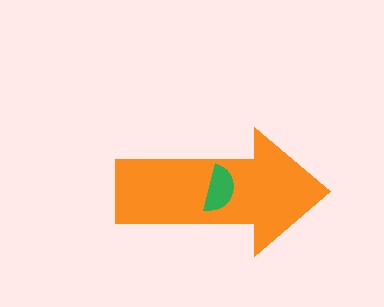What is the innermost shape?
The green semicircle.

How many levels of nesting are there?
2.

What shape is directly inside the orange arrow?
The green semicircle.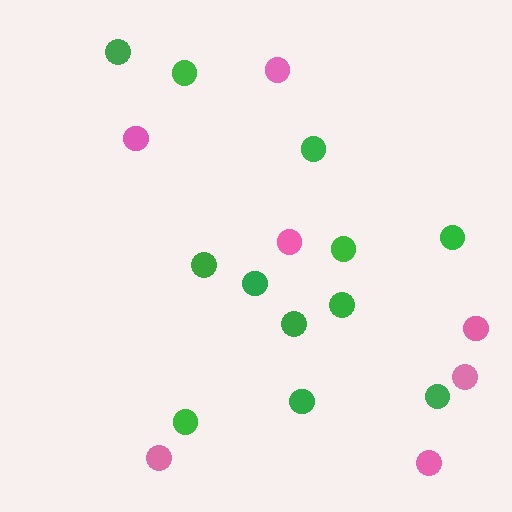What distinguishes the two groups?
There are 2 groups: one group of green circles (12) and one group of pink circles (7).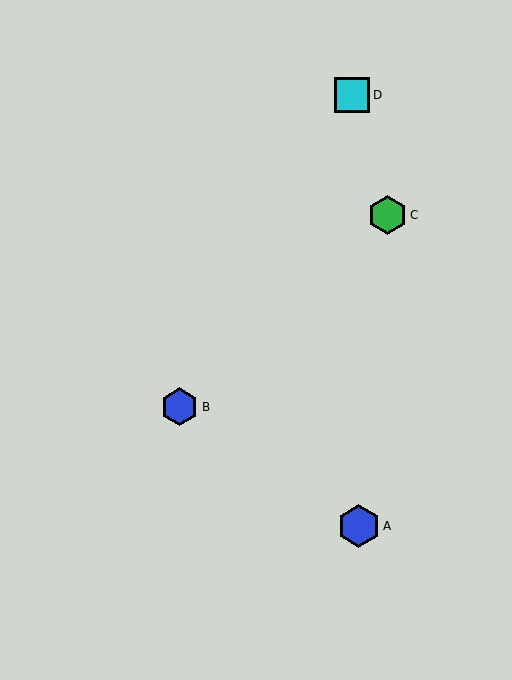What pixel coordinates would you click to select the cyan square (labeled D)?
Click at (352, 95) to select the cyan square D.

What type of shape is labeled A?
Shape A is a blue hexagon.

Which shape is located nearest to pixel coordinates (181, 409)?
The blue hexagon (labeled B) at (180, 407) is nearest to that location.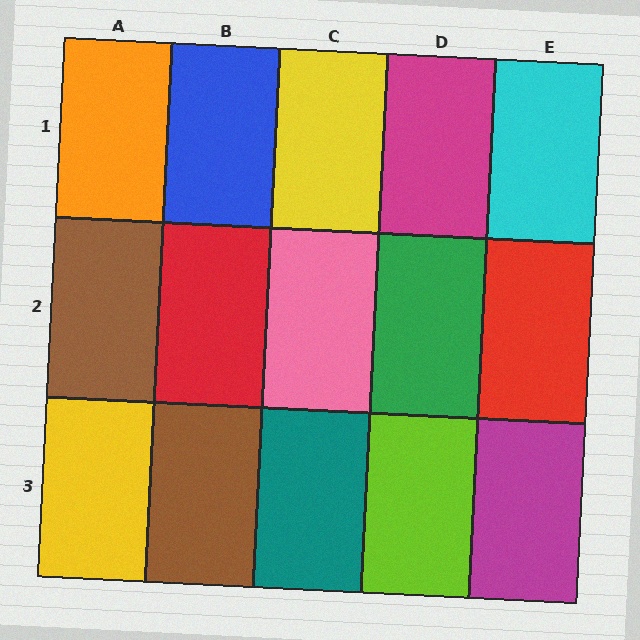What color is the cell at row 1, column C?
Yellow.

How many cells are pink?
1 cell is pink.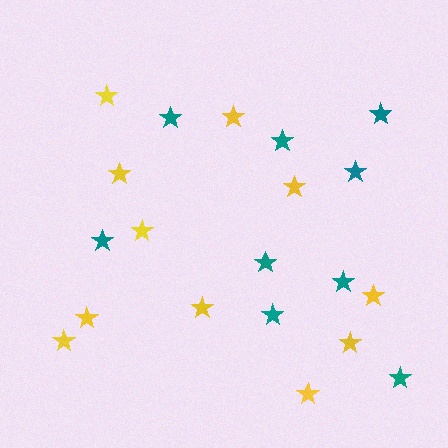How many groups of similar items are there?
There are 2 groups: one group of yellow stars (11) and one group of teal stars (9).